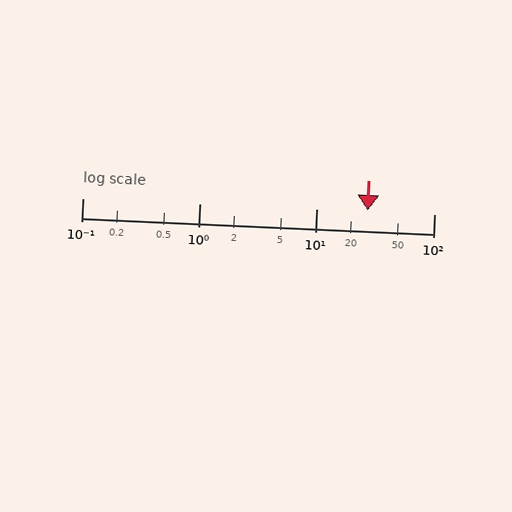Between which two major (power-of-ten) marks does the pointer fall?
The pointer is between 10 and 100.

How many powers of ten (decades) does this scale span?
The scale spans 3 decades, from 0.1 to 100.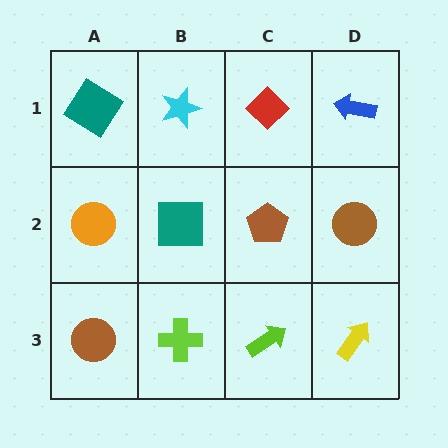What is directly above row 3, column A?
An orange circle.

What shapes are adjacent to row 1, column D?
A brown circle (row 2, column D), a red diamond (row 1, column C).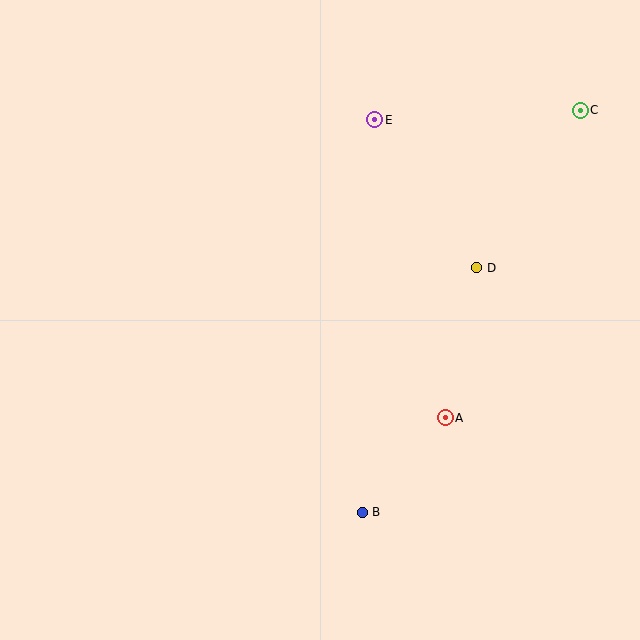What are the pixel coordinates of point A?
Point A is at (445, 418).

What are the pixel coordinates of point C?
Point C is at (580, 110).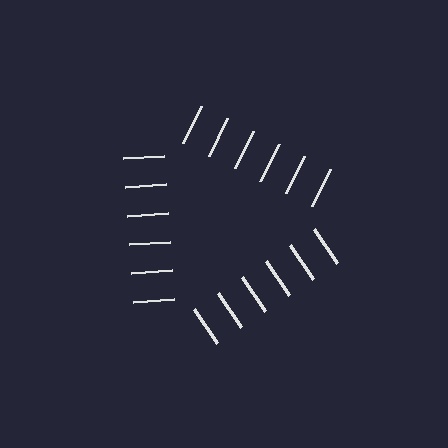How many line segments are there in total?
18 — 6 along each of the 3 edges.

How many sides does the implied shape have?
3 sides — the line-ends trace a triangle.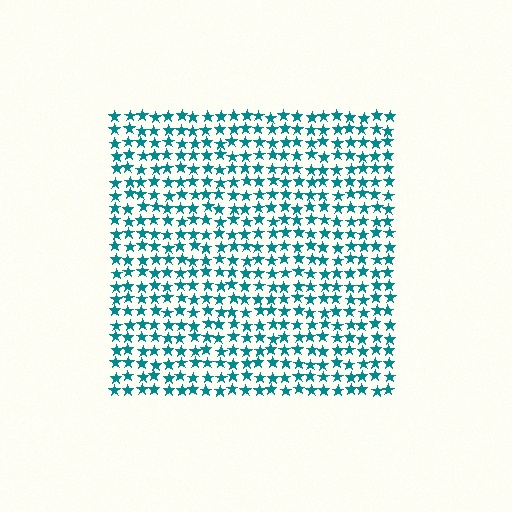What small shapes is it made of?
It is made of small stars.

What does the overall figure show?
The overall figure shows a square.